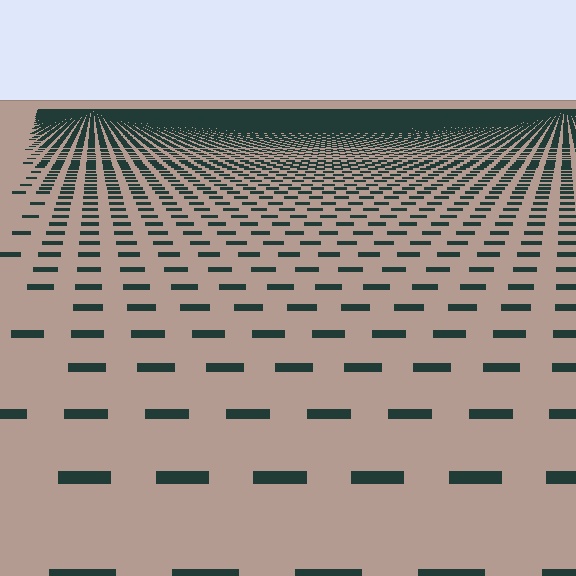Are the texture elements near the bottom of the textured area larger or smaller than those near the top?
Larger. Near the bottom, elements are closer to the viewer and appear at a bigger on-screen size.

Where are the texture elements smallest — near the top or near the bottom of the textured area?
Near the top.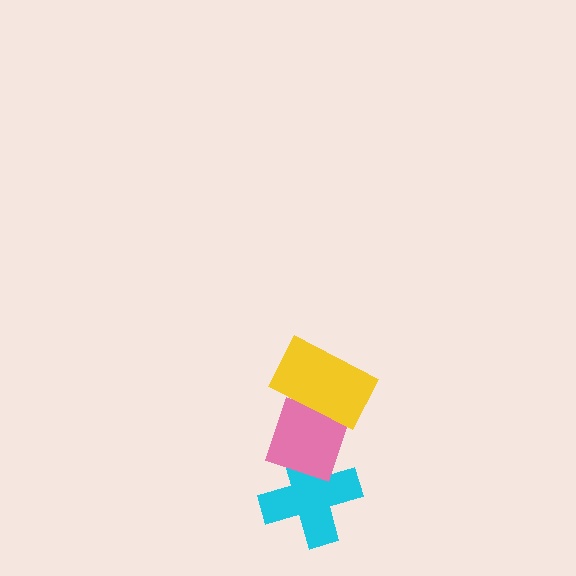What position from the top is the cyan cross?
The cyan cross is 3rd from the top.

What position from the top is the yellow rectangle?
The yellow rectangle is 1st from the top.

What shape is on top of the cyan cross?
The pink diamond is on top of the cyan cross.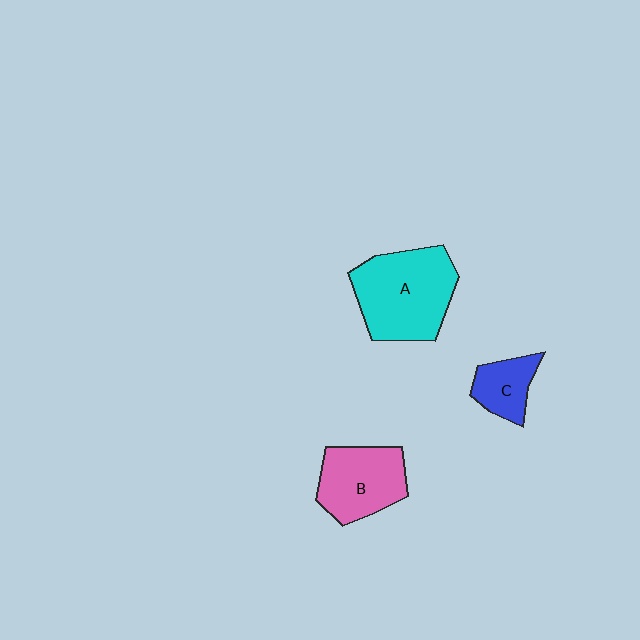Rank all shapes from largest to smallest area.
From largest to smallest: A (cyan), B (pink), C (blue).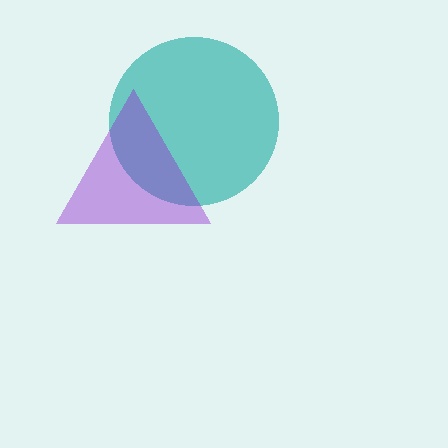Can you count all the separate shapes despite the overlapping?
Yes, there are 2 separate shapes.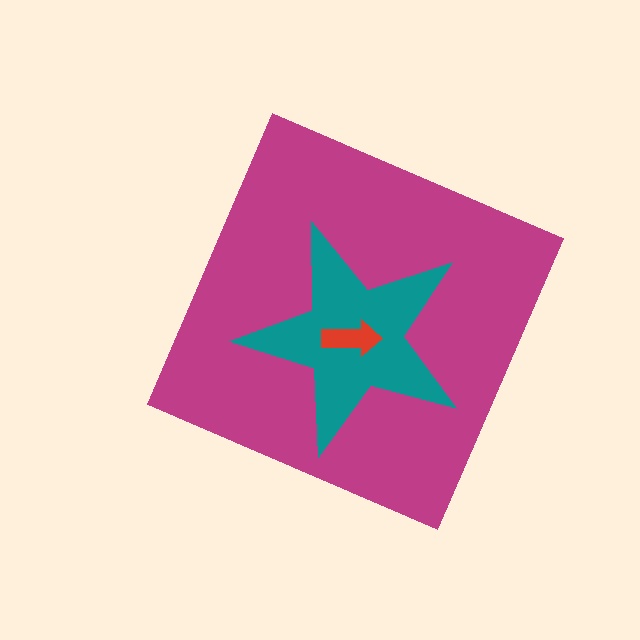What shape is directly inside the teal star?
The red arrow.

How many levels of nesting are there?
3.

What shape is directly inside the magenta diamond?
The teal star.